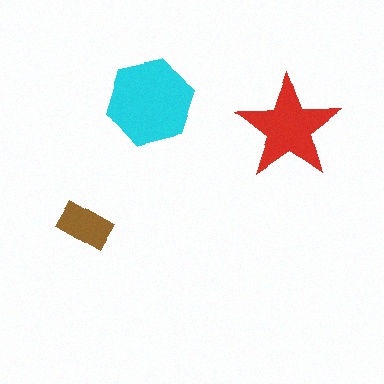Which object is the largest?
The cyan hexagon.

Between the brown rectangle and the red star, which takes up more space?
The red star.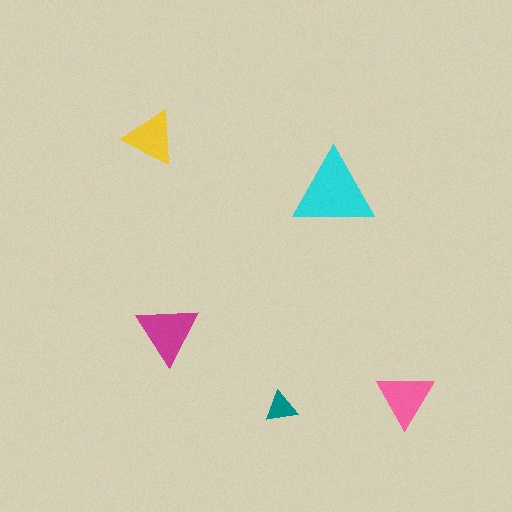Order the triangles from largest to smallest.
the cyan one, the magenta one, the pink one, the yellow one, the teal one.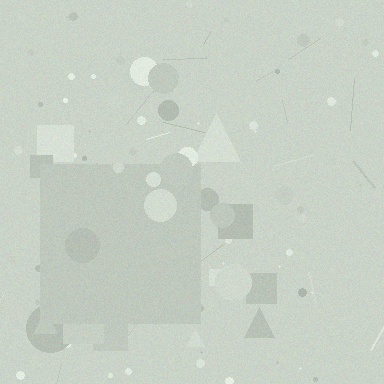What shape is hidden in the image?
A square is hidden in the image.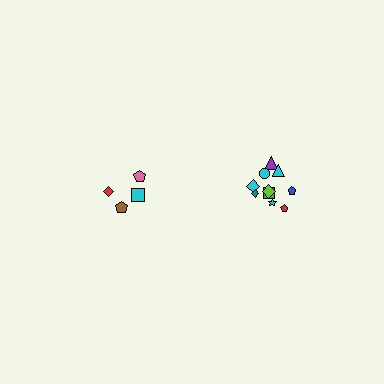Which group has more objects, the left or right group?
The right group.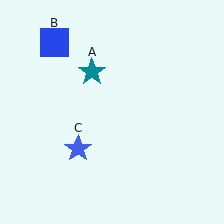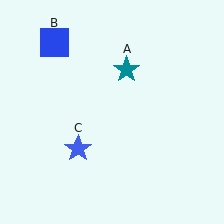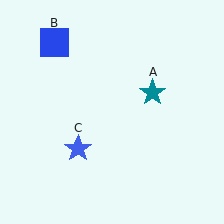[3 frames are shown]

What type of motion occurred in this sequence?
The teal star (object A) rotated clockwise around the center of the scene.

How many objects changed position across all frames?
1 object changed position: teal star (object A).